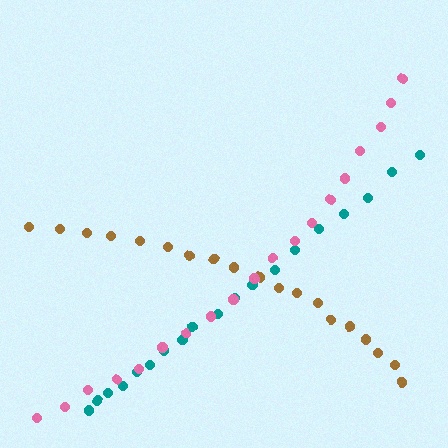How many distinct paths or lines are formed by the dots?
There are 3 distinct paths.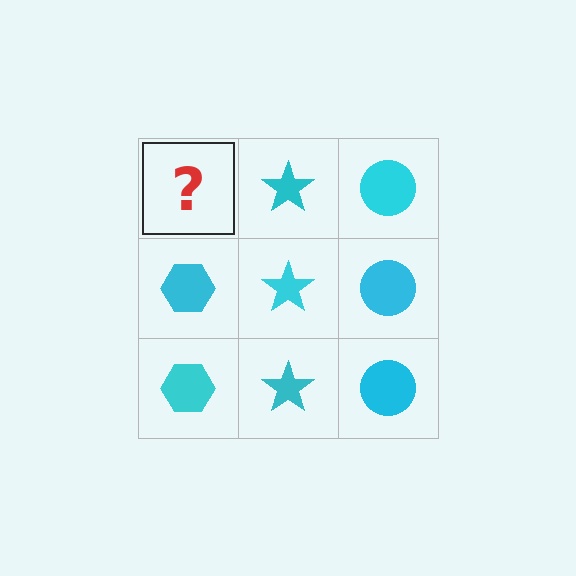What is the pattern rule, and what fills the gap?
The rule is that each column has a consistent shape. The gap should be filled with a cyan hexagon.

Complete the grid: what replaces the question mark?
The question mark should be replaced with a cyan hexagon.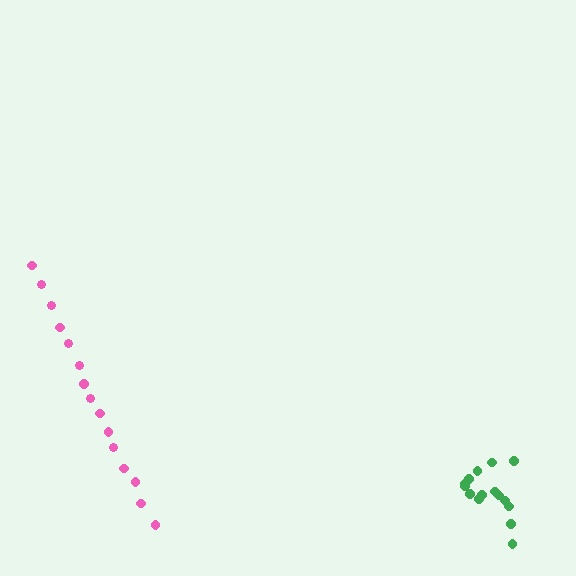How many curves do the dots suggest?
There are 2 distinct paths.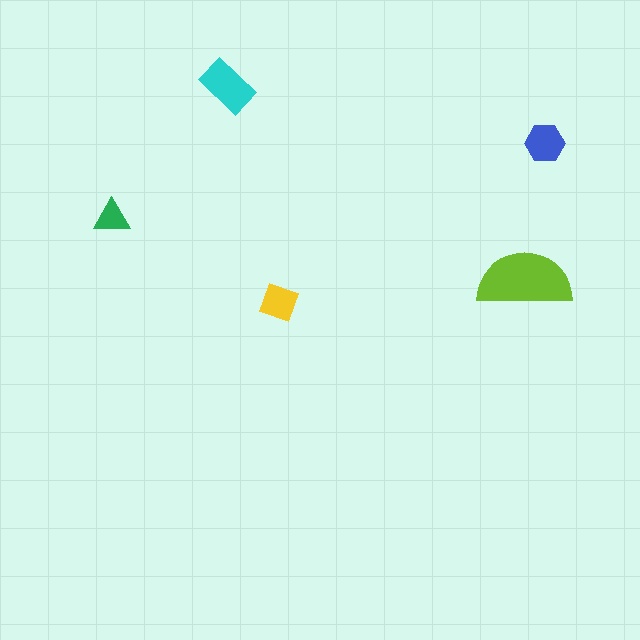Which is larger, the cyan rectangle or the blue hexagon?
The cyan rectangle.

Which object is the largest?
The lime semicircle.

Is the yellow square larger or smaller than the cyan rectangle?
Smaller.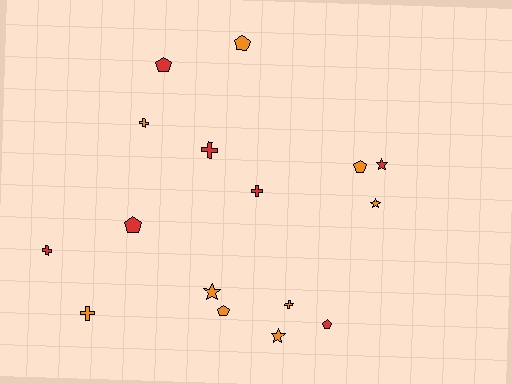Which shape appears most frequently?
Pentagon, with 6 objects.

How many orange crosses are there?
There are 3 orange crosses.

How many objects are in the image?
There are 16 objects.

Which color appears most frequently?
Orange, with 9 objects.